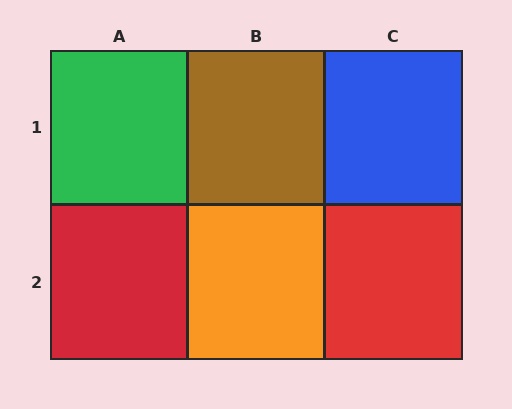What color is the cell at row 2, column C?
Red.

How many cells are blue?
1 cell is blue.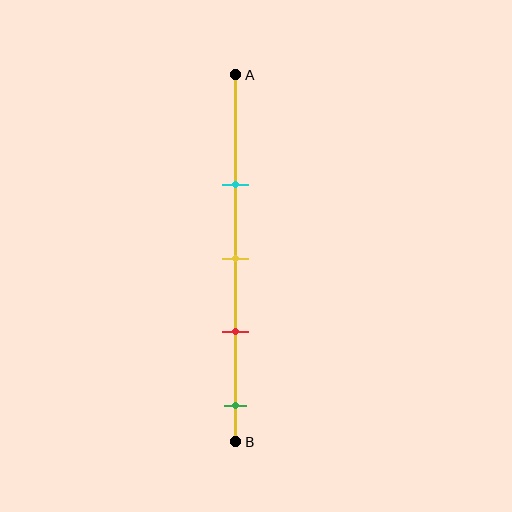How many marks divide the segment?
There are 4 marks dividing the segment.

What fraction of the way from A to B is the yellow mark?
The yellow mark is approximately 50% (0.5) of the way from A to B.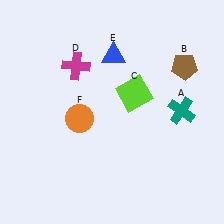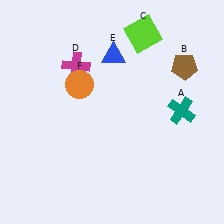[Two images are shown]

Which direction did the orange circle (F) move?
The orange circle (F) moved up.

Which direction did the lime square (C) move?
The lime square (C) moved up.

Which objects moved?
The objects that moved are: the lime square (C), the orange circle (F).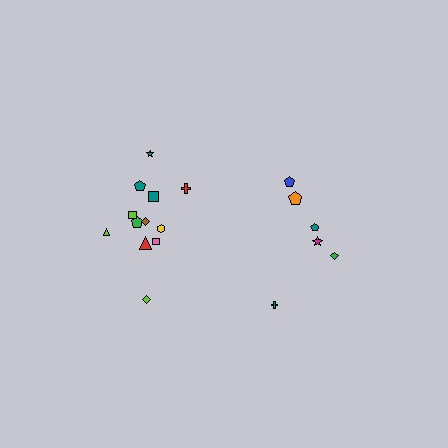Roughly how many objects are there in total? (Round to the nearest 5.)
Roughly 20 objects in total.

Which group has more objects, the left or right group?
The left group.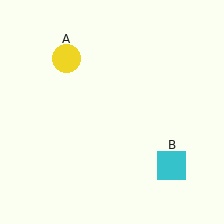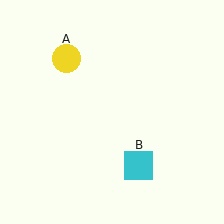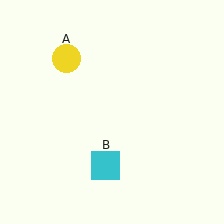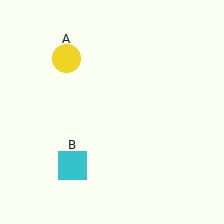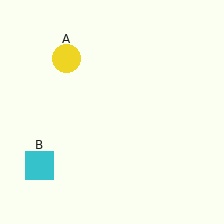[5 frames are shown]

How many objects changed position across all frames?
1 object changed position: cyan square (object B).